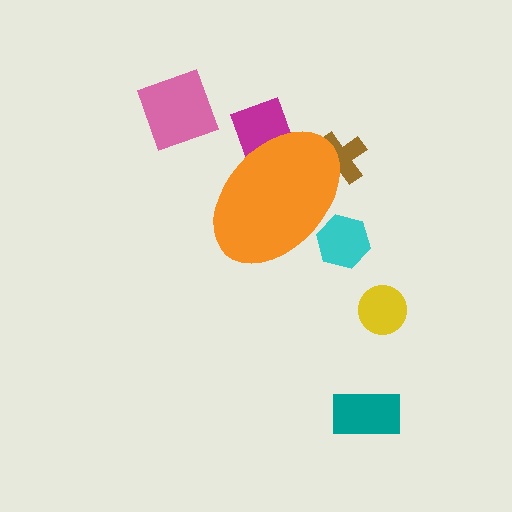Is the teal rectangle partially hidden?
No, the teal rectangle is fully visible.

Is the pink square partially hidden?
No, the pink square is fully visible.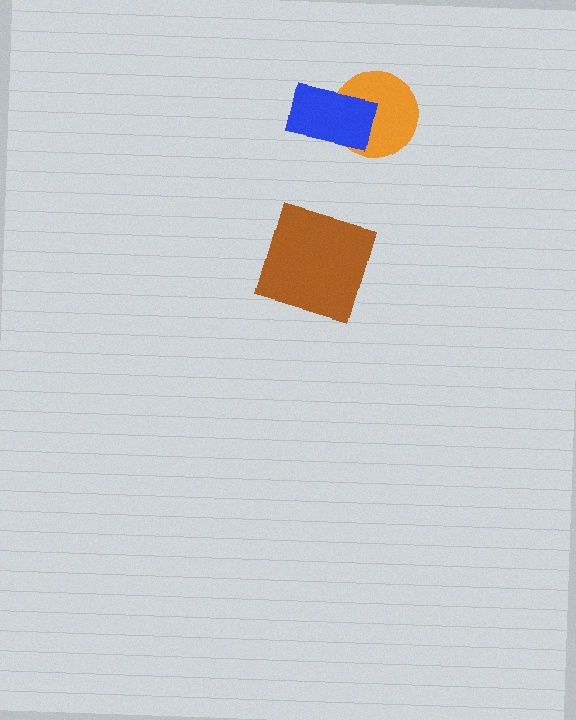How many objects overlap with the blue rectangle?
1 object overlaps with the blue rectangle.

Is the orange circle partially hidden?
Yes, it is partially covered by another shape.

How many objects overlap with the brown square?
0 objects overlap with the brown square.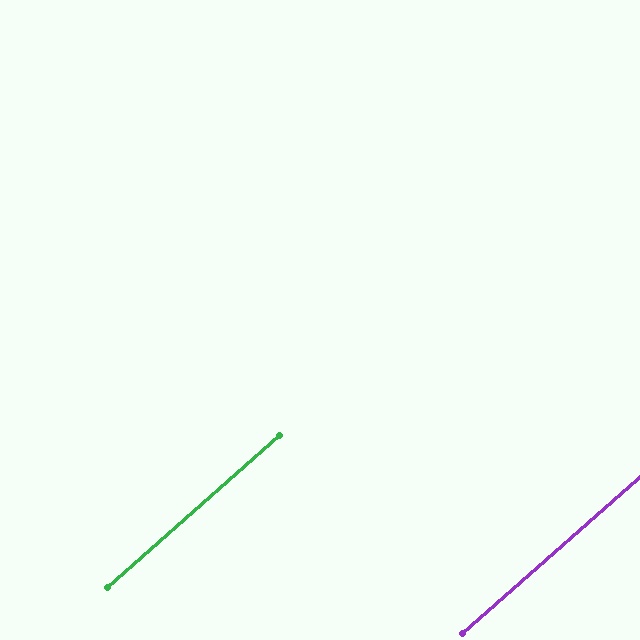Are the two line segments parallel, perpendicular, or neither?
Parallel — their directions differ by only 0.2°.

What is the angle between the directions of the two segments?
Approximately 0 degrees.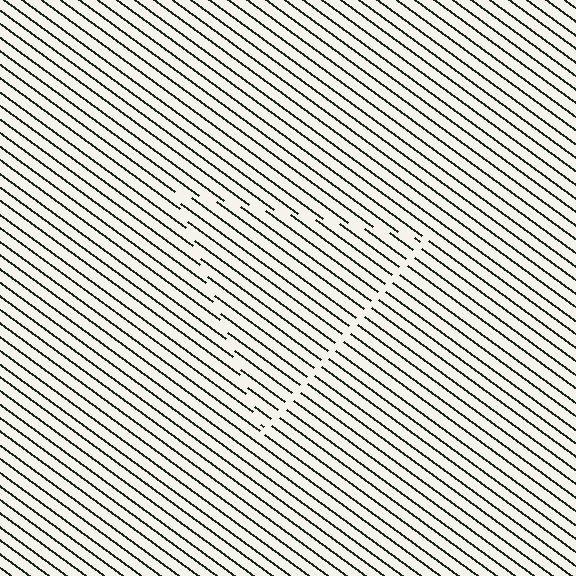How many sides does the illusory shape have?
3 sides — the line-ends trace a triangle.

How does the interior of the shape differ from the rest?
The interior of the shape contains the same grating, shifted by half a period — the contour is defined by the phase discontinuity where line-ends from the inner and outer gratings abut.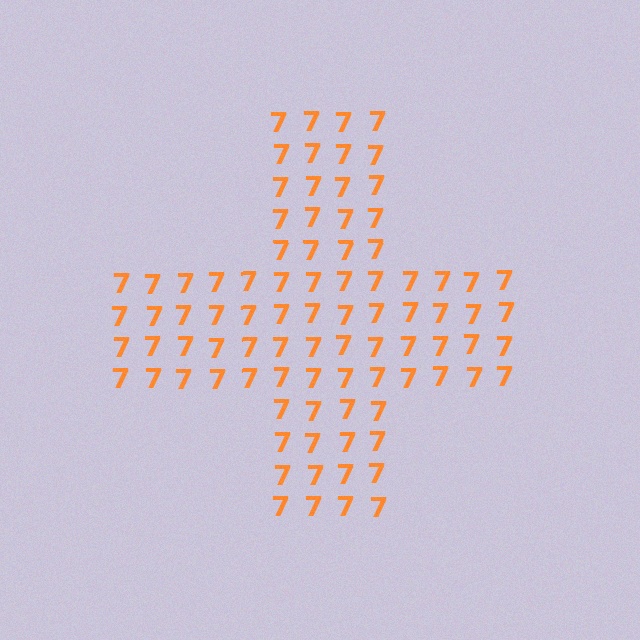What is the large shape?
The large shape is a cross.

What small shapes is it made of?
It is made of small digit 7's.